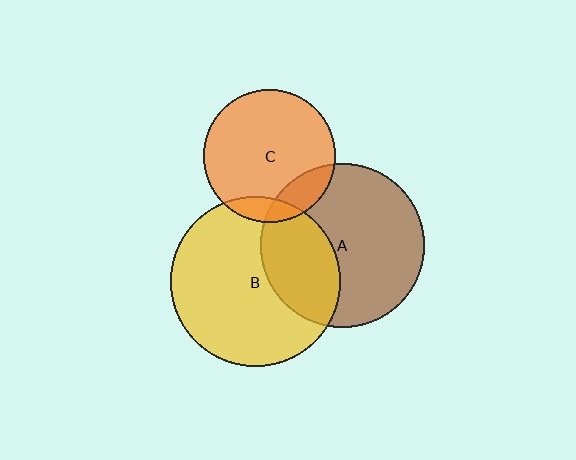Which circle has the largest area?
Circle B (yellow).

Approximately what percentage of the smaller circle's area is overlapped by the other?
Approximately 10%.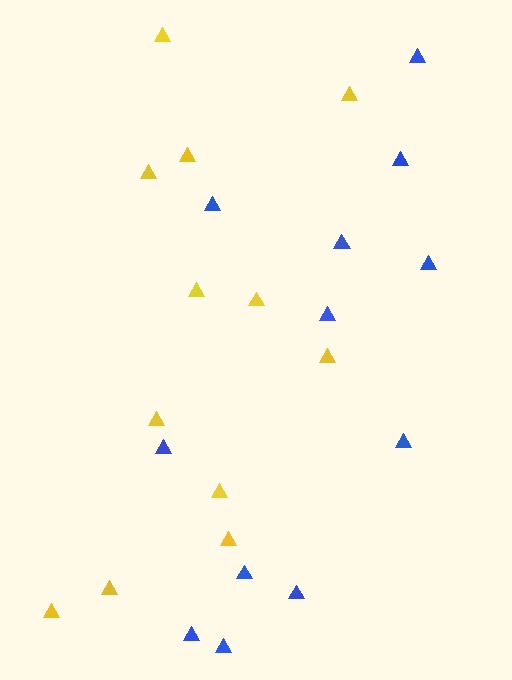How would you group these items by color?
There are 2 groups: one group of yellow triangles (12) and one group of blue triangles (12).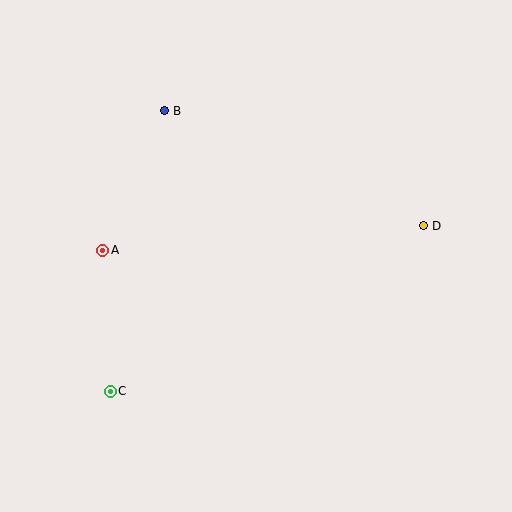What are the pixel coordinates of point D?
Point D is at (424, 226).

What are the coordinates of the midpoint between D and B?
The midpoint between D and B is at (294, 168).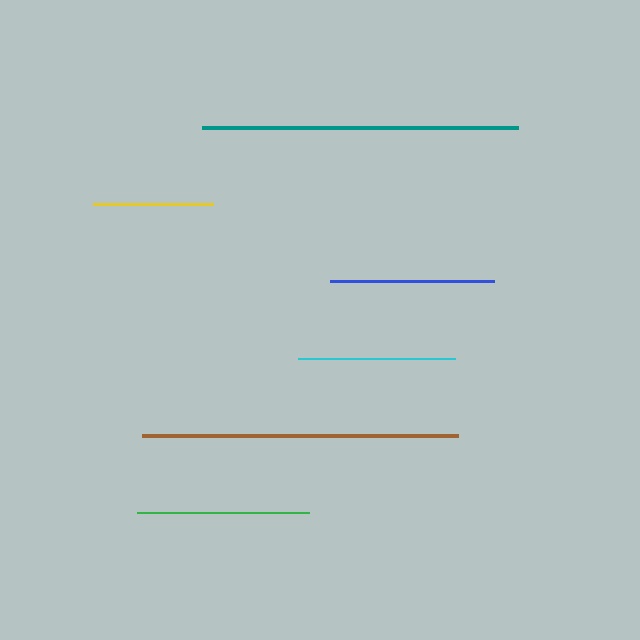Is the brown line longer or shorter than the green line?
The brown line is longer than the green line.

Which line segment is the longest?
The brown line is the longest at approximately 316 pixels.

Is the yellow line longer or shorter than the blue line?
The blue line is longer than the yellow line.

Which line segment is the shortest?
The yellow line is the shortest at approximately 121 pixels.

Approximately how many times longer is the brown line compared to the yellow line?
The brown line is approximately 2.6 times the length of the yellow line.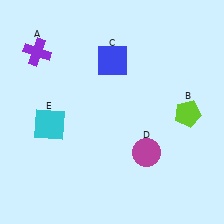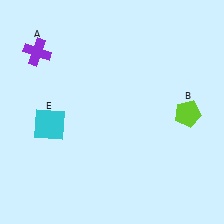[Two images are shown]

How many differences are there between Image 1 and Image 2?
There are 2 differences between the two images.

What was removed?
The magenta circle (D), the blue square (C) were removed in Image 2.